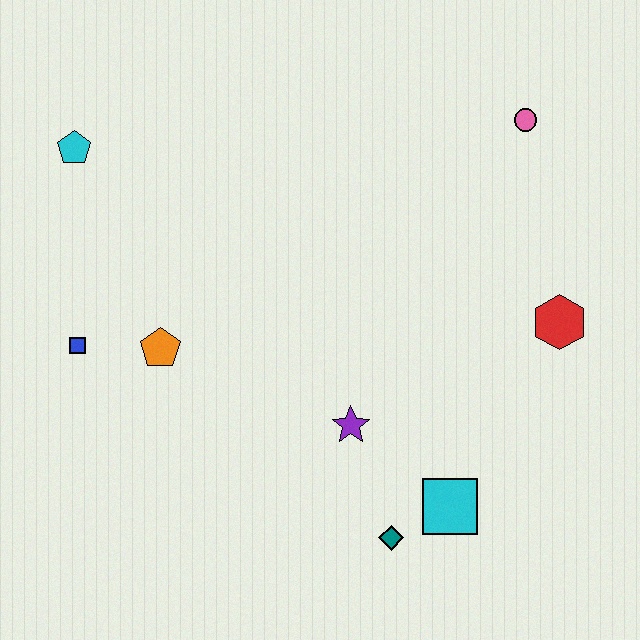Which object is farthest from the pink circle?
The blue square is farthest from the pink circle.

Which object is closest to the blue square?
The orange pentagon is closest to the blue square.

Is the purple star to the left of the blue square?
No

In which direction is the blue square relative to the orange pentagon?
The blue square is to the left of the orange pentagon.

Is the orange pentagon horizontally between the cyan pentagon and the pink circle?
Yes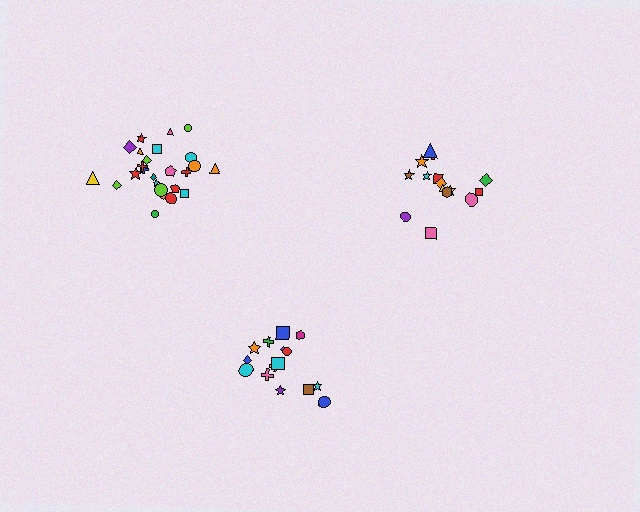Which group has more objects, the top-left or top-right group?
The top-left group.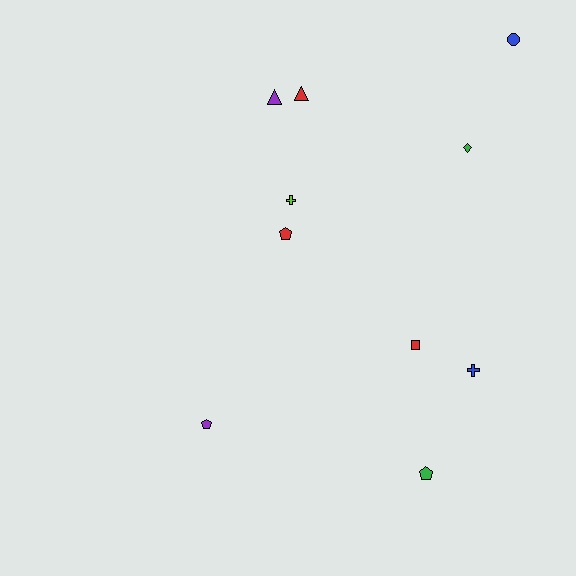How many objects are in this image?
There are 10 objects.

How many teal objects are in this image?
There are no teal objects.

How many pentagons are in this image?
There are 3 pentagons.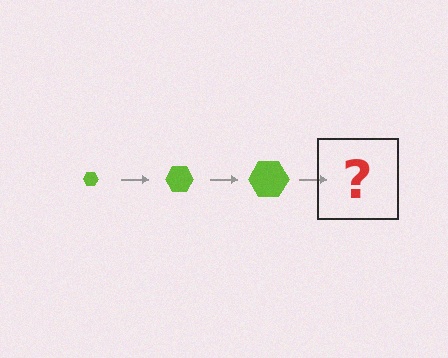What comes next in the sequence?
The next element should be a lime hexagon, larger than the previous one.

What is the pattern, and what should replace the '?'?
The pattern is that the hexagon gets progressively larger each step. The '?' should be a lime hexagon, larger than the previous one.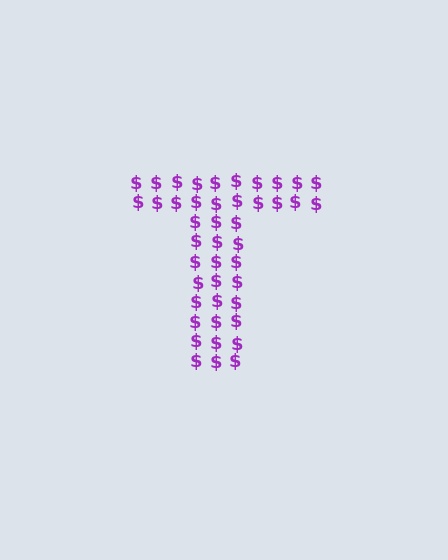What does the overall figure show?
The overall figure shows the letter T.